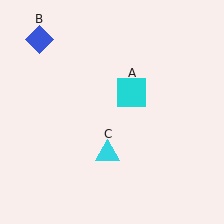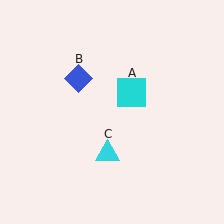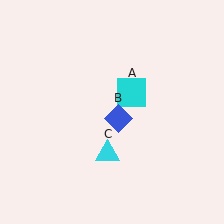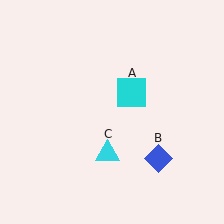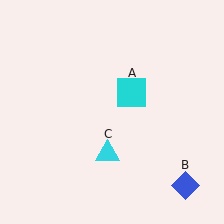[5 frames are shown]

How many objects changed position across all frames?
1 object changed position: blue diamond (object B).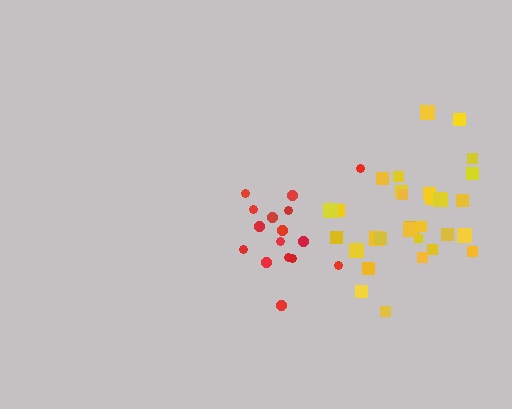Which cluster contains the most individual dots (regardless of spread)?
Yellow (30).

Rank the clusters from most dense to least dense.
red, yellow.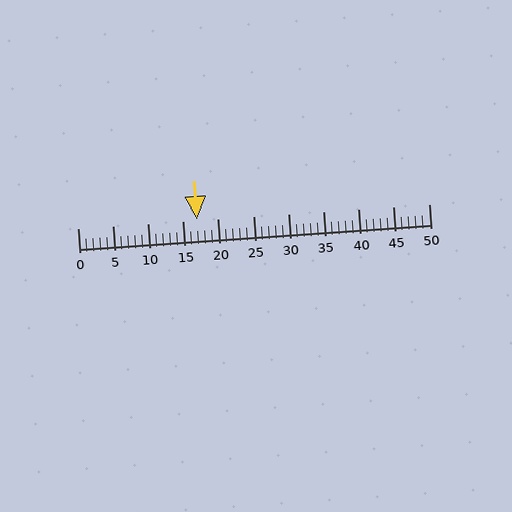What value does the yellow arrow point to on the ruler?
The yellow arrow points to approximately 17.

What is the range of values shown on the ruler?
The ruler shows values from 0 to 50.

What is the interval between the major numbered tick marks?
The major tick marks are spaced 5 units apart.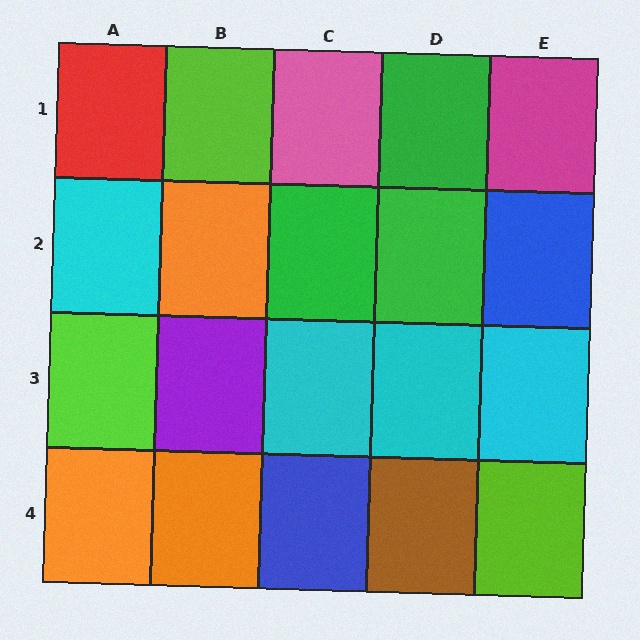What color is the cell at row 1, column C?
Pink.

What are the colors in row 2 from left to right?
Cyan, orange, green, green, blue.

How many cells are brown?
1 cell is brown.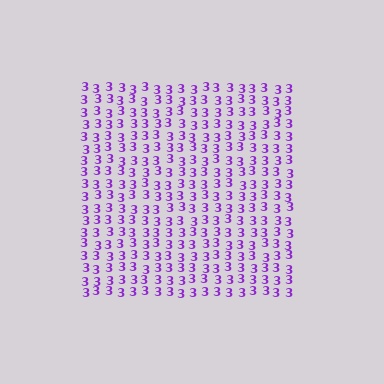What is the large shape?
The large shape is a square.